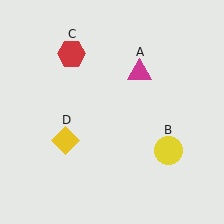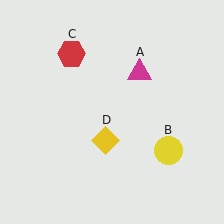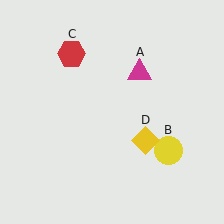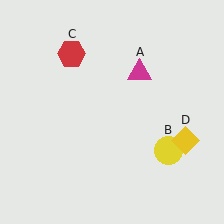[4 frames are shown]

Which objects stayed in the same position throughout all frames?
Magenta triangle (object A) and yellow circle (object B) and red hexagon (object C) remained stationary.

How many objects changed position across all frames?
1 object changed position: yellow diamond (object D).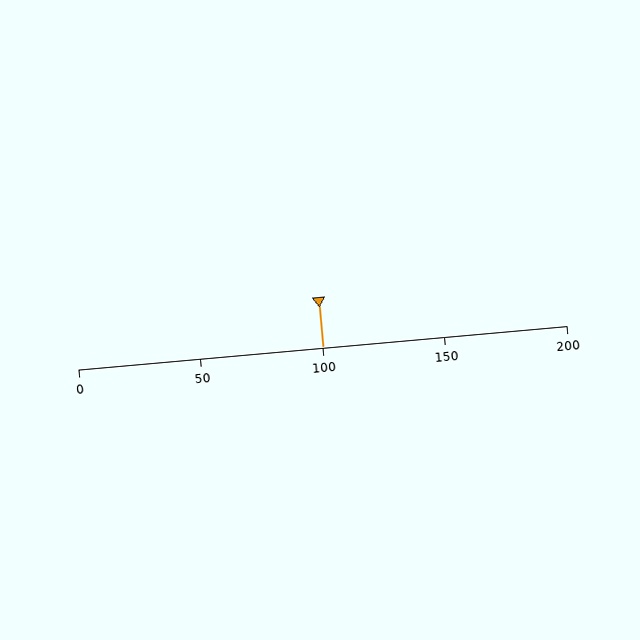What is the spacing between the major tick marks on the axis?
The major ticks are spaced 50 apart.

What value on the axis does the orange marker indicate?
The marker indicates approximately 100.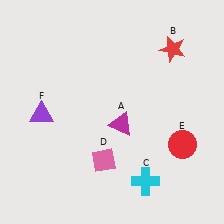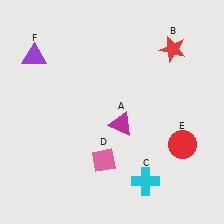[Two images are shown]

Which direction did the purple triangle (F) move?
The purple triangle (F) moved up.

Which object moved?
The purple triangle (F) moved up.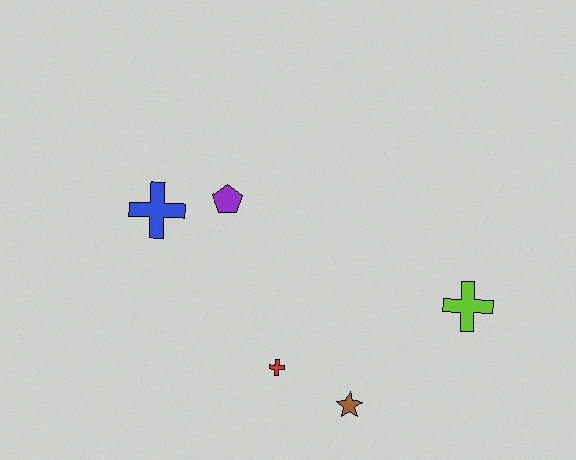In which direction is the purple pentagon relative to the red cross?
The purple pentagon is above the red cross.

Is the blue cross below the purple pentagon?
Yes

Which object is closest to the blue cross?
The purple pentagon is closest to the blue cross.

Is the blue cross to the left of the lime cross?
Yes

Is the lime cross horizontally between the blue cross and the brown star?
No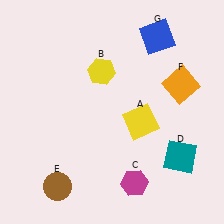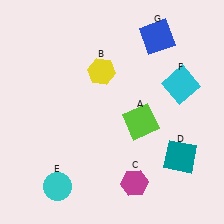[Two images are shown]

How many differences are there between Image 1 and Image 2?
There are 3 differences between the two images.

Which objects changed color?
A changed from yellow to lime. E changed from brown to cyan. F changed from orange to cyan.